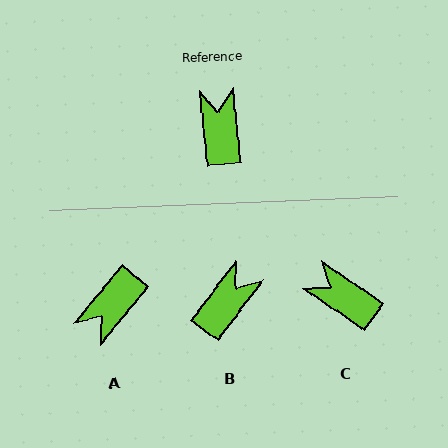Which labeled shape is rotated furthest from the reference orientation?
A, about 134 degrees away.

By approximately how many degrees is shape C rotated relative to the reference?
Approximately 49 degrees counter-clockwise.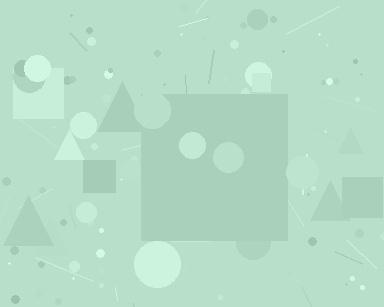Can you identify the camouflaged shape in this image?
The camouflaged shape is a square.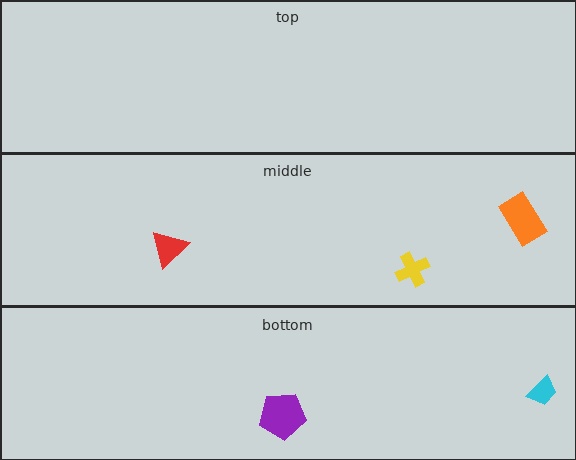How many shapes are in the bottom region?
2.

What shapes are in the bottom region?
The cyan trapezoid, the purple pentagon.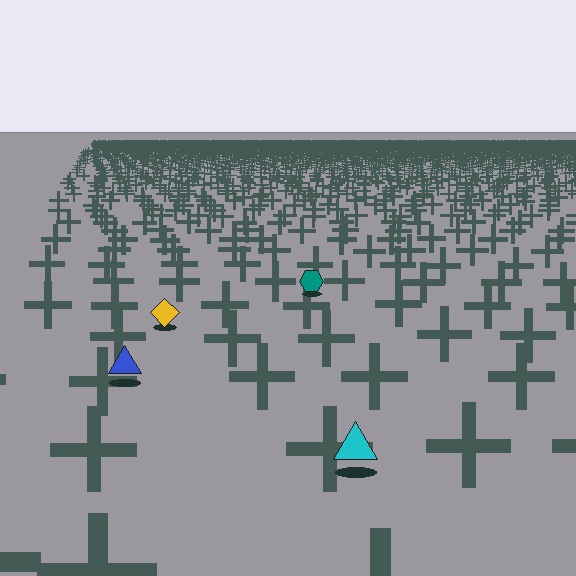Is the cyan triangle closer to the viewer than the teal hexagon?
Yes. The cyan triangle is closer — you can tell from the texture gradient: the ground texture is coarser near it.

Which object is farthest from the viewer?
The teal hexagon is farthest from the viewer. It appears smaller and the ground texture around it is denser.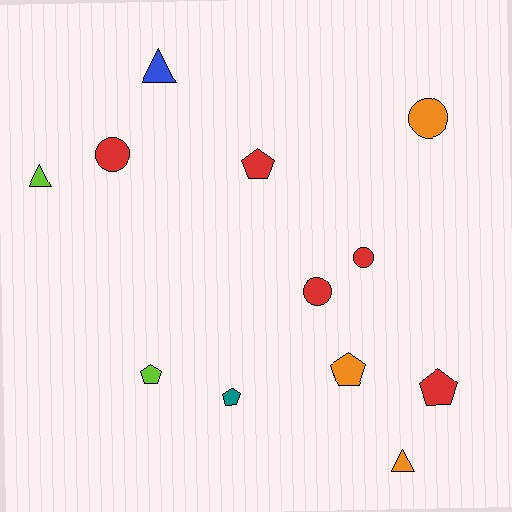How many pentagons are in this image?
There are 5 pentagons.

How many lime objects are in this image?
There are 2 lime objects.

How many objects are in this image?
There are 12 objects.